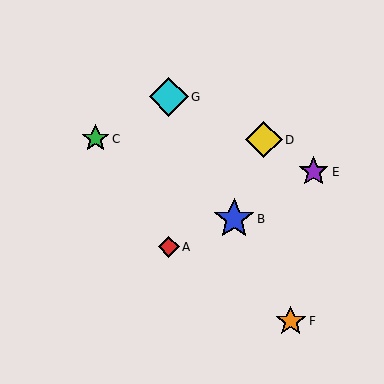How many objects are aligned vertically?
2 objects (A, G) are aligned vertically.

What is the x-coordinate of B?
Object B is at x≈234.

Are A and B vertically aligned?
No, A is at x≈169 and B is at x≈234.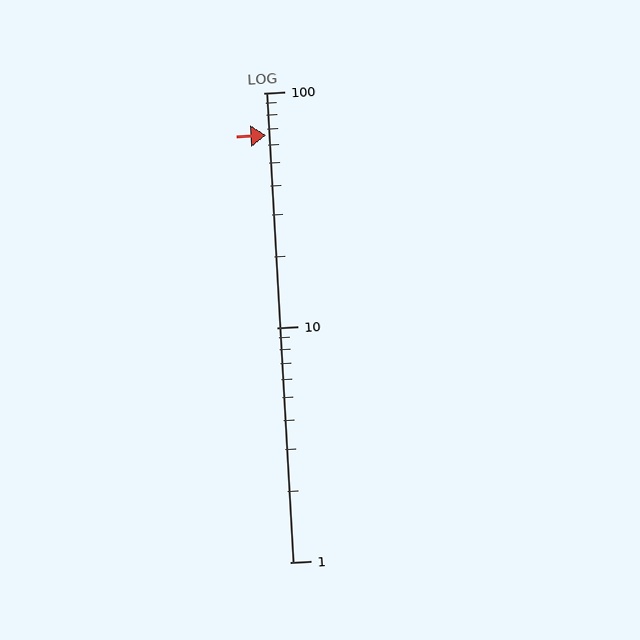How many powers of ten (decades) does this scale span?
The scale spans 2 decades, from 1 to 100.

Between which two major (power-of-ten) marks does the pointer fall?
The pointer is between 10 and 100.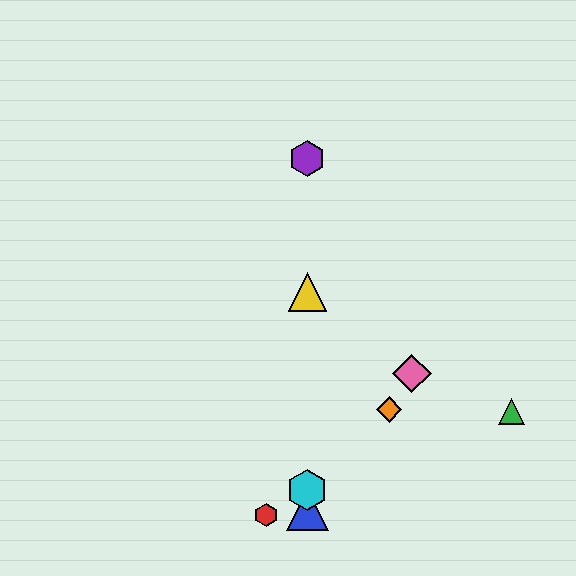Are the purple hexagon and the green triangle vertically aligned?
No, the purple hexagon is at x≈307 and the green triangle is at x≈512.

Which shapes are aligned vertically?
The blue triangle, the yellow triangle, the purple hexagon, the cyan hexagon are aligned vertically.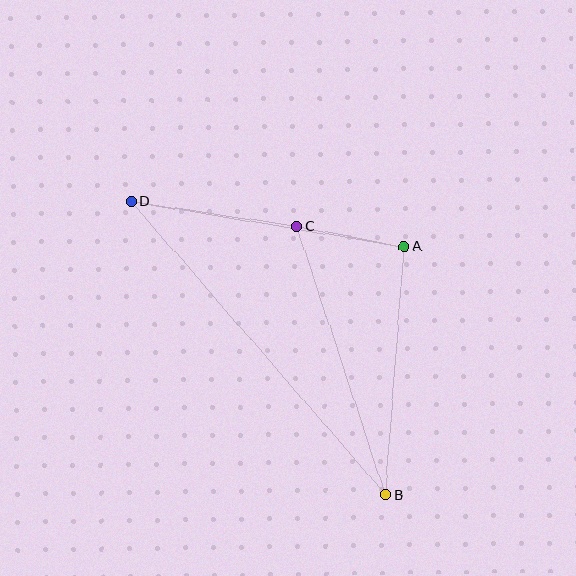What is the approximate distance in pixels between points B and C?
The distance between B and C is approximately 283 pixels.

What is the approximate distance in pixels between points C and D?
The distance between C and D is approximately 167 pixels.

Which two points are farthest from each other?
Points B and D are farthest from each other.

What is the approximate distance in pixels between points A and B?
The distance between A and B is approximately 248 pixels.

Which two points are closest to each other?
Points A and C are closest to each other.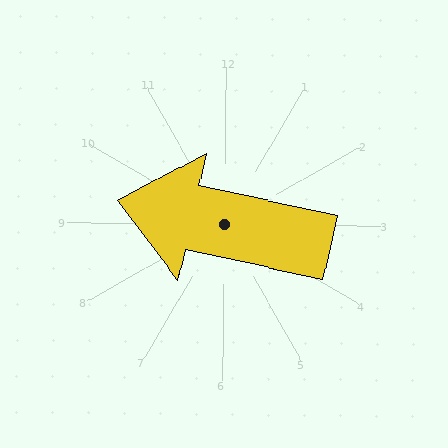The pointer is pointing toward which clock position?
Roughly 9 o'clock.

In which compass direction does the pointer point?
West.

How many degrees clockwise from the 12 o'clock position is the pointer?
Approximately 282 degrees.